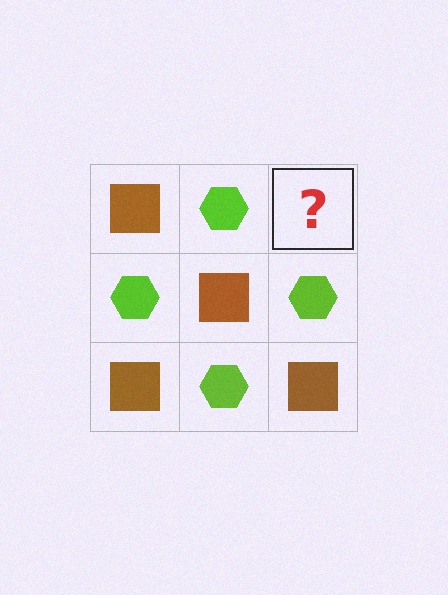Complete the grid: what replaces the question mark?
The question mark should be replaced with a brown square.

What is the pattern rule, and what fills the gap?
The rule is that it alternates brown square and lime hexagon in a checkerboard pattern. The gap should be filled with a brown square.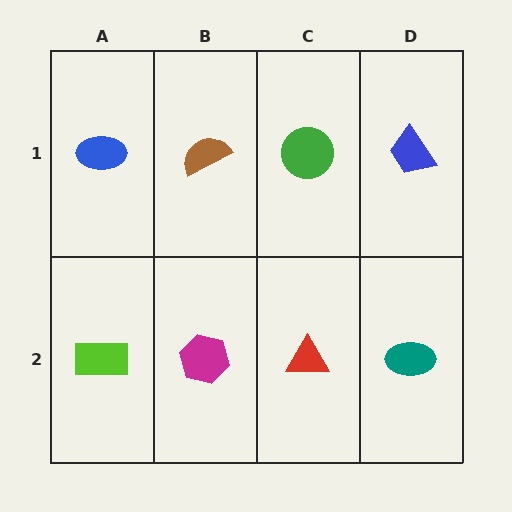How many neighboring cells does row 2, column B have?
3.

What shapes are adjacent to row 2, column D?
A blue trapezoid (row 1, column D), a red triangle (row 2, column C).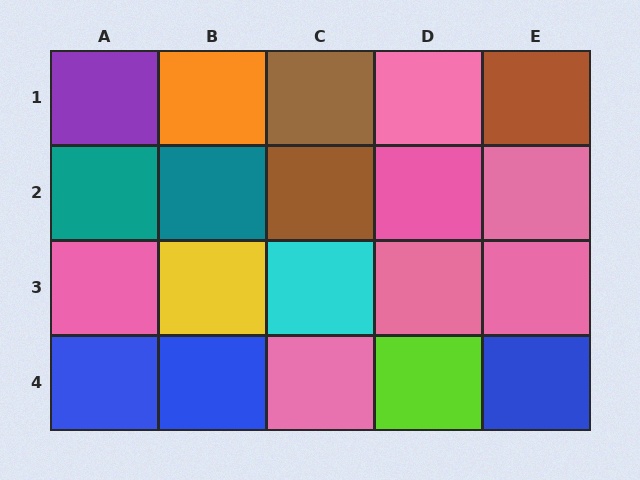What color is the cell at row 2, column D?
Pink.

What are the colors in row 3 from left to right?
Pink, yellow, cyan, pink, pink.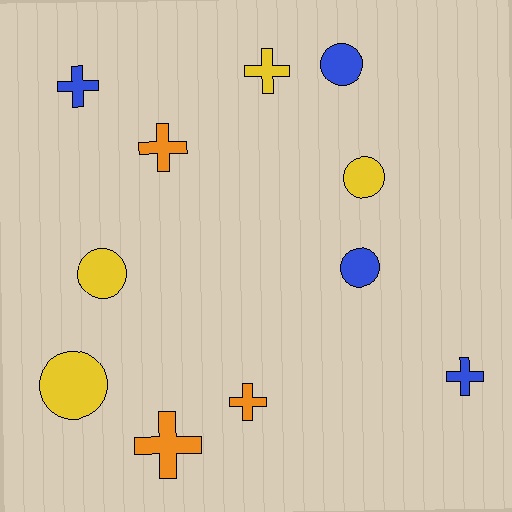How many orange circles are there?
There are no orange circles.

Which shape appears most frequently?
Cross, with 6 objects.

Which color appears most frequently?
Yellow, with 4 objects.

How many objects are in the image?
There are 11 objects.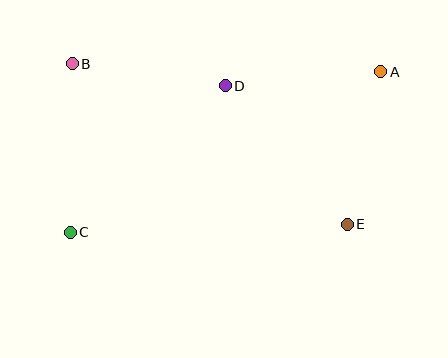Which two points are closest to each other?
Points B and D are closest to each other.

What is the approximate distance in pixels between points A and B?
The distance between A and B is approximately 309 pixels.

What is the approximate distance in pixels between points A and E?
The distance between A and E is approximately 156 pixels.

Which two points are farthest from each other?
Points A and C are farthest from each other.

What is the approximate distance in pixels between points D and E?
The distance between D and E is approximately 184 pixels.